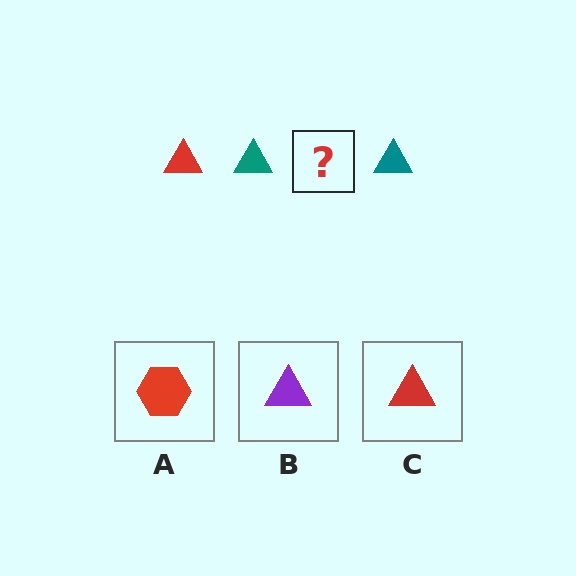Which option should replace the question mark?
Option C.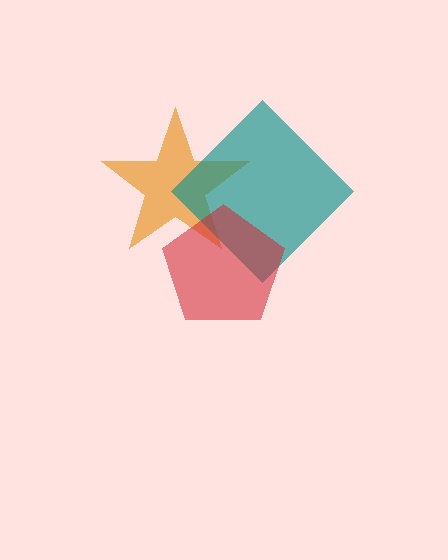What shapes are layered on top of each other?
The layered shapes are: an orange star, a teal diamond, a red pentagon.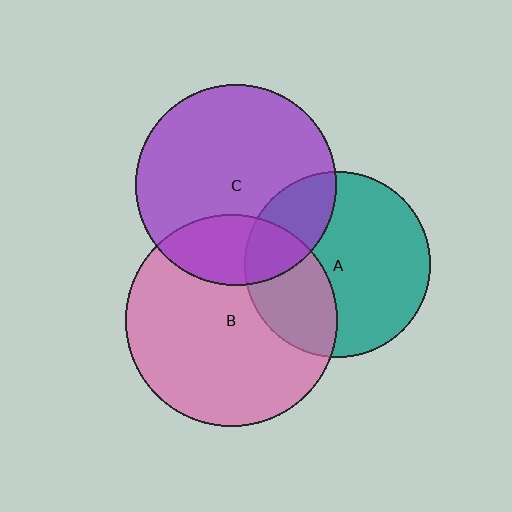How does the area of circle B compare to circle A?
Approximately 1.3 times.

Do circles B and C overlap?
Yes.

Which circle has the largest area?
Circle B (pink).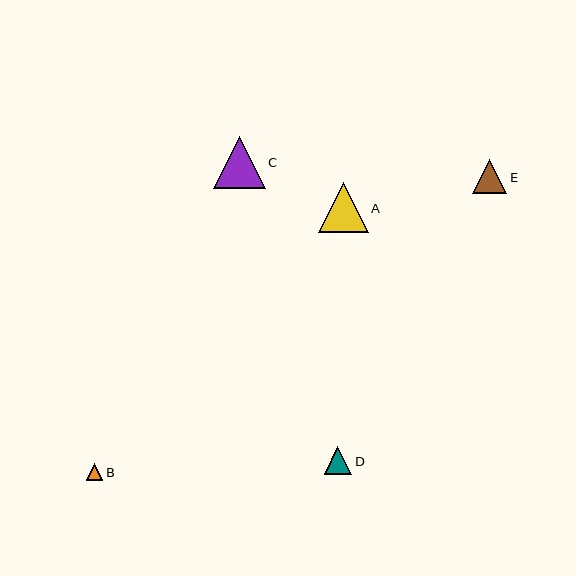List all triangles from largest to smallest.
From largest to smallest: C, A, E, D, B.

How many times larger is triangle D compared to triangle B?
Triangle D is approximately 1.6 times the size of triangle B.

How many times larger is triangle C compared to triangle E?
Triangle C is approximately 1.5 times the size of triangle E.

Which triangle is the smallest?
Triangle B is the smallest with a size of approximately 17 pixels.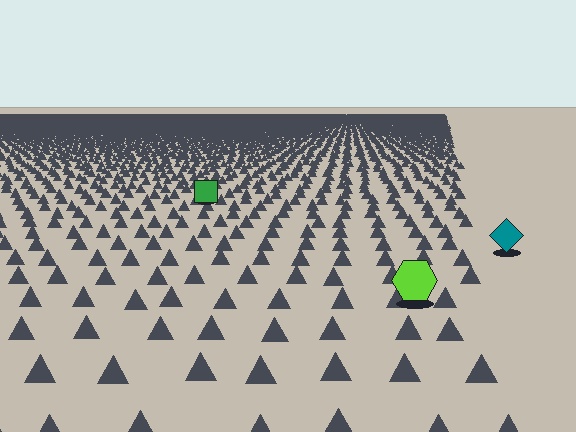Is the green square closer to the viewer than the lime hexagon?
No. The lime hexagon is closer — you can tell from the texture gradient: the ground texture is coarser near it.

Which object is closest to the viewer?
The lime hexagon is closest. The texture marks near it are larger and more spread out.